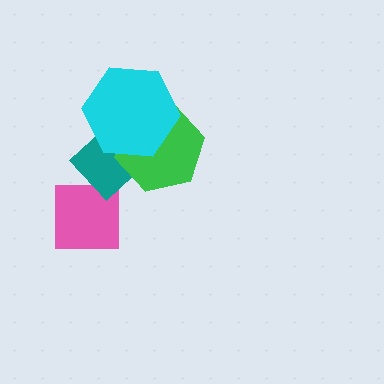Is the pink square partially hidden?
No, no other shape covers it.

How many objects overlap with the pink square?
0 objects overlap with the pink square.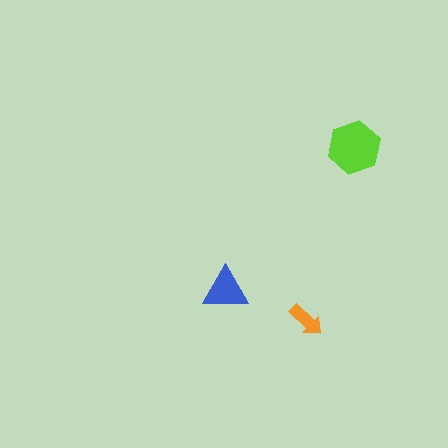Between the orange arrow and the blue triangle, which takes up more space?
The blue triangle.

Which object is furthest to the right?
The lime hexagon is rightmost.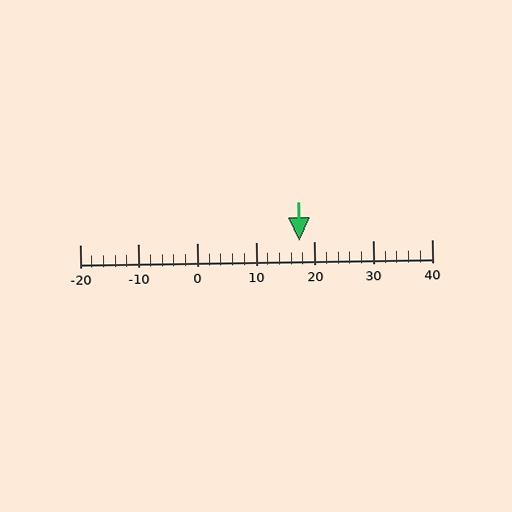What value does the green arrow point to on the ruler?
The green arrow points to approximately 17.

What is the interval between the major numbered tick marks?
The major tick marks are spaced 10 units apart.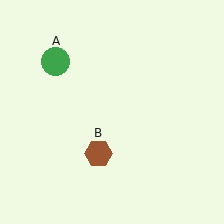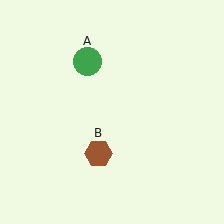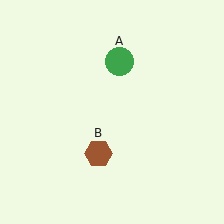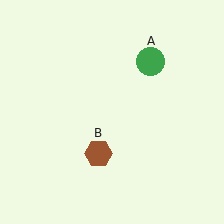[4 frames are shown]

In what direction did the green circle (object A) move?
The green circle (object A) moved right.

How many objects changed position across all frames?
1 object changed position: green circle (object A).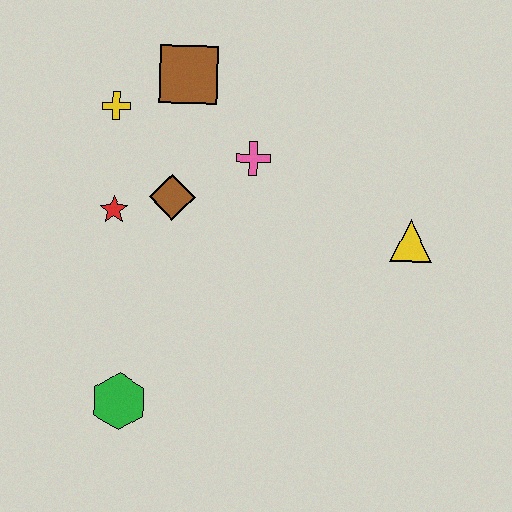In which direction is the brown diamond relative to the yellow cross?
The brown diamond is below the yellow cross.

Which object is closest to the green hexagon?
The red star is closest to the green hexagon.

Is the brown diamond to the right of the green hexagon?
Yes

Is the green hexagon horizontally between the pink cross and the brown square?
No